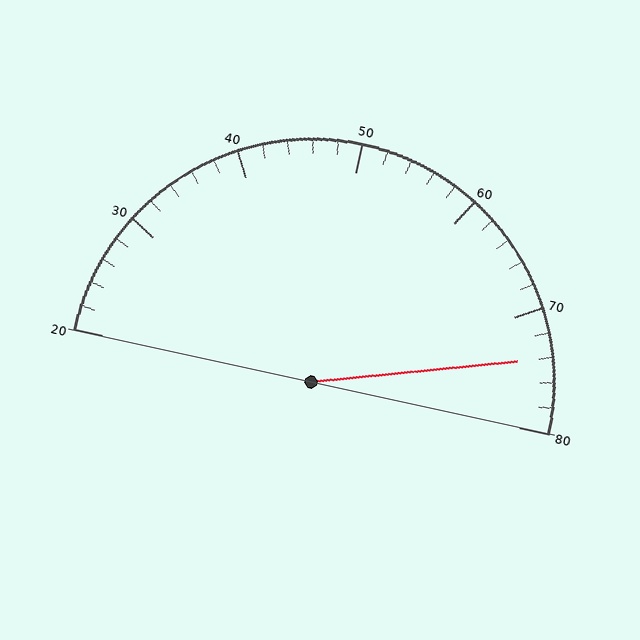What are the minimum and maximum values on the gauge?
The gauge ranges from 20 to 80.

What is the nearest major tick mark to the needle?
The nearest major tick mark is 70.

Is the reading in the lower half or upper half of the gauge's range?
The reading is in the upper half of the range (20 to 80).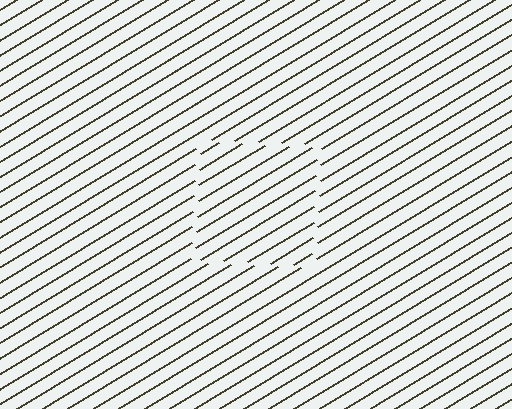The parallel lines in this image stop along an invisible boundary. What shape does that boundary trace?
An illusory square. The interior of the shape contains the same grating, shifted by half a period — the contour is defined by the phase discontinuity where line-ends from the inner and outer gratings abut.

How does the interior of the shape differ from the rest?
The interior of the shape contains the same grating, shifted by half a period — the contour is defined by the phase discontinuity where line-ends from the inner and outer gratings abut.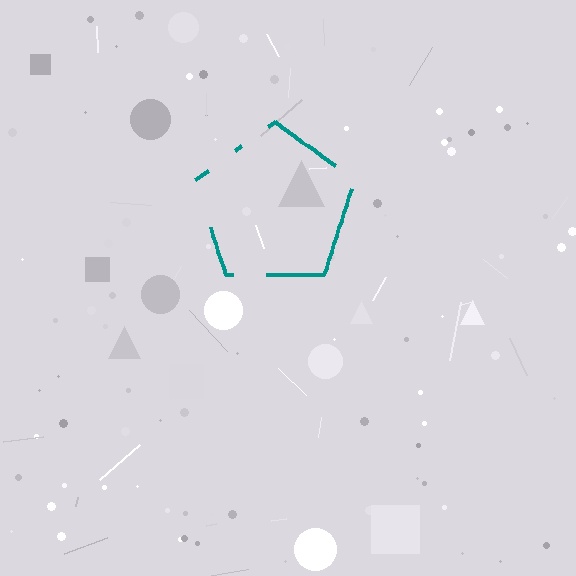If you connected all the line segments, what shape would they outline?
They would outline a pentagon.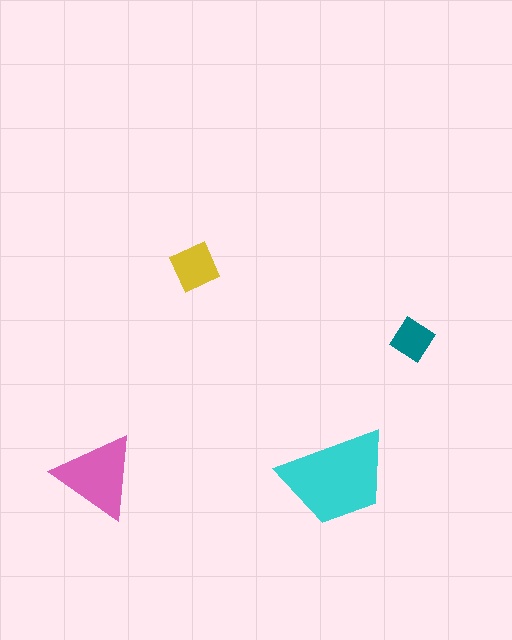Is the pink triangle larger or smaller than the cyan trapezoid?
Smaller.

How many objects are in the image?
There are 4 objects in the image.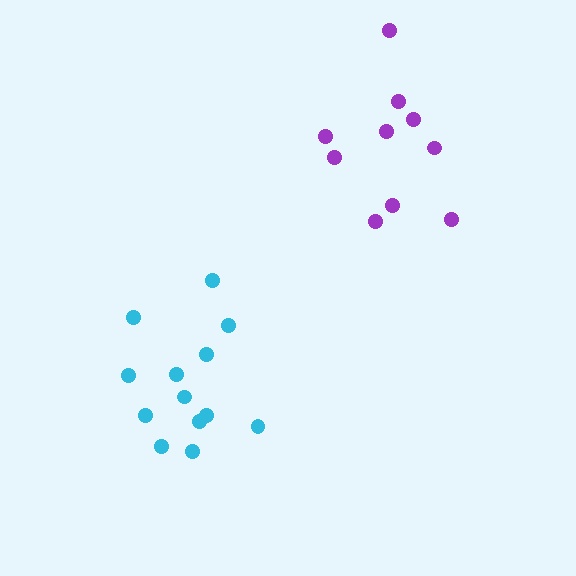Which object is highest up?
The purple cluster is topmost.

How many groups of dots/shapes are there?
There are 2 groups.